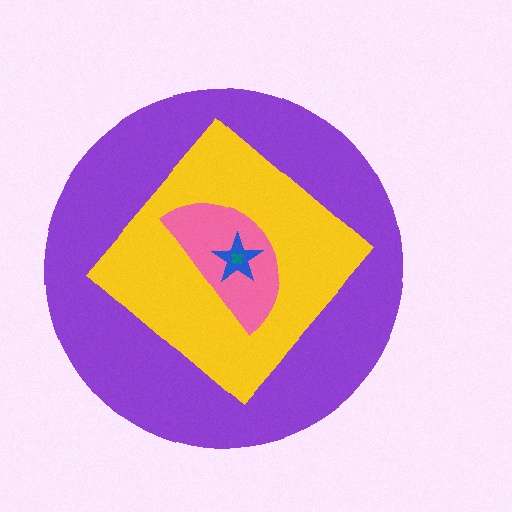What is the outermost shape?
The purple circle.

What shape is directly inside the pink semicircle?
The blue star.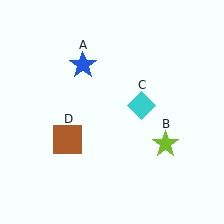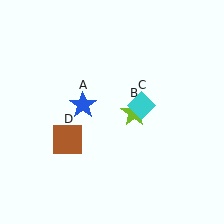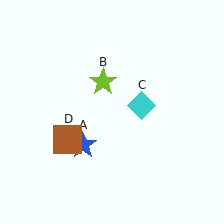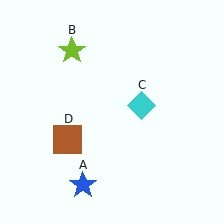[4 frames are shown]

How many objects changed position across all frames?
2 objects changed position: blue star (object A), lime star (object B).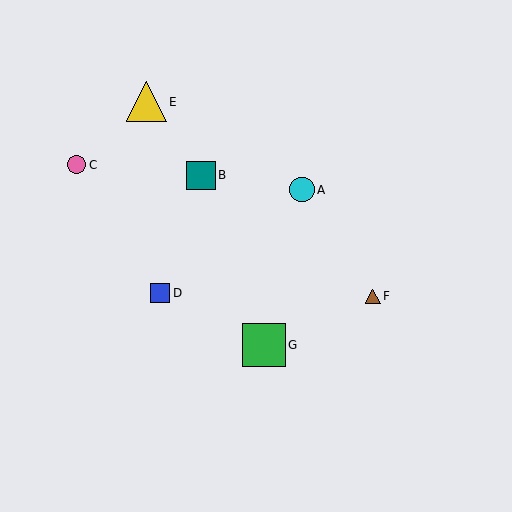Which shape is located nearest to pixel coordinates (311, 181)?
The cyan circle (labeled A) at (302, 190) is nearest to that location.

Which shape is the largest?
The green square (labeled G) is the largest.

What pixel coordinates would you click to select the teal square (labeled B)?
Click at (201, 175) to select the teal square B.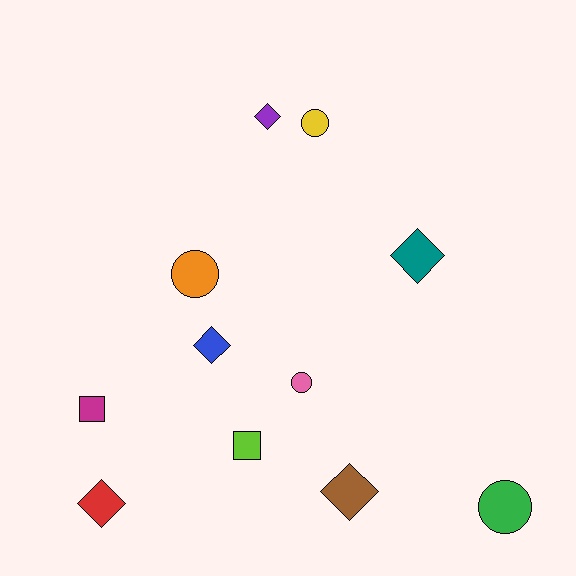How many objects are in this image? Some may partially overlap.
There are 11 objects.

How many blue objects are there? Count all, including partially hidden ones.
There is 1 blue object.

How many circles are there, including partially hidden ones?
There are 4 circles.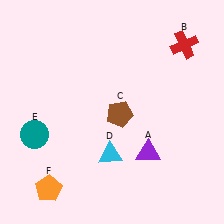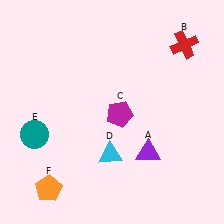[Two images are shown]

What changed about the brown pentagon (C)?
In Image 1, C is brown. In Image 2, it changed to magenta.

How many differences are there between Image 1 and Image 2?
There is 1 difference between the two images.